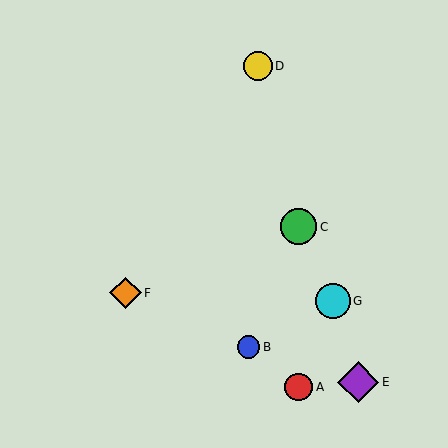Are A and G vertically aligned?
No, A is at x≈299 and G is at x≈333.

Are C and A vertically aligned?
Yes, both are at x≈299.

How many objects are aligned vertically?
2 objects (A, C) are aligned vertically.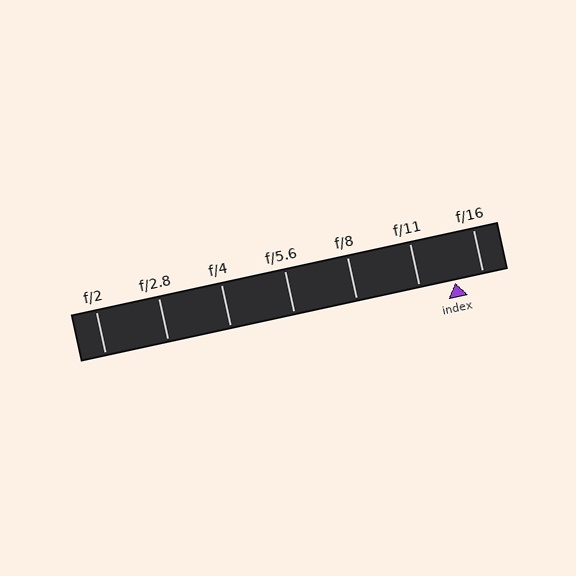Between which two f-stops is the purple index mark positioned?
The index mark is between f/11 and f/16.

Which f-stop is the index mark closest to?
The index mark is closest to f/16.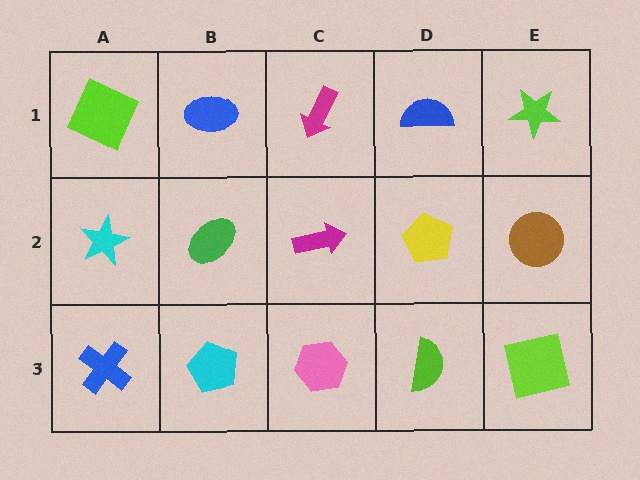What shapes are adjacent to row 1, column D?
A yellow pentagon (row 2, column D), a magenta arrow (row 1, column C), a lime star (row 1, column E).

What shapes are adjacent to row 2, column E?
A lime star (row 1, column E), a lime square (row 3, column E), a yellow pentagon (row 2, column D).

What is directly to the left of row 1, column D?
A magenta arrow.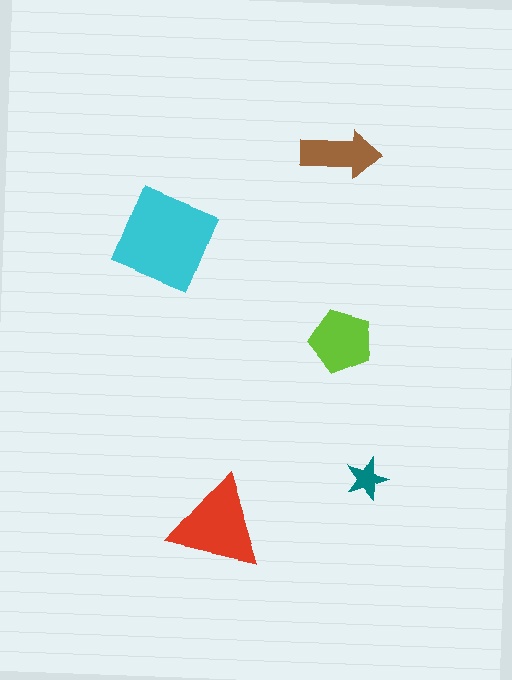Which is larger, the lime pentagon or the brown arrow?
The lime pentagon.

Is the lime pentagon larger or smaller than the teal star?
Larger.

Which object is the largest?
The cyan diamond.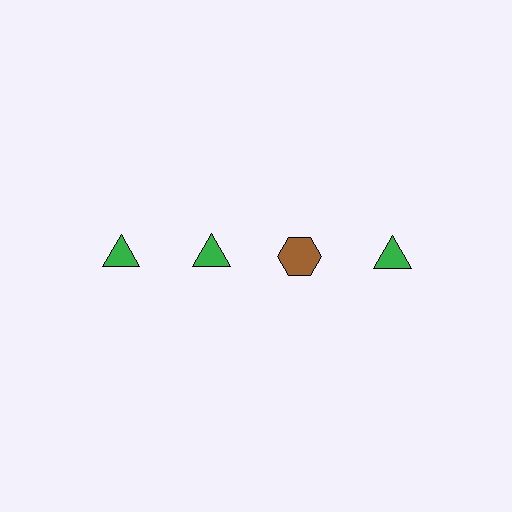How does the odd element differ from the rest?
It differs in both color (brown instead of green) and shape (hexagon instead of triangle).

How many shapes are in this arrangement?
There are 4 shapes arranged in a grid pattern.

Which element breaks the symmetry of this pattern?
The brown hexagon in the top row, center column breaks the symmetry. All other shapes are green triangles.